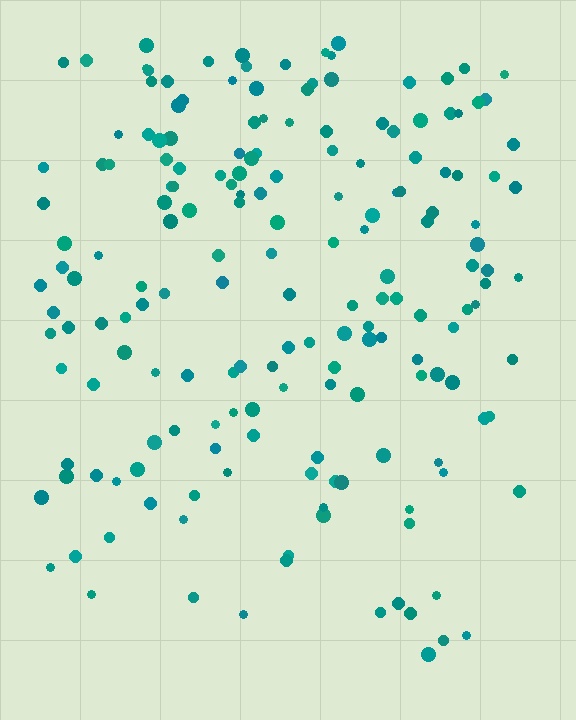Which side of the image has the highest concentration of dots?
The top.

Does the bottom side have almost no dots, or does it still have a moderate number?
Still a moderate number, just noticeably fewer than the top.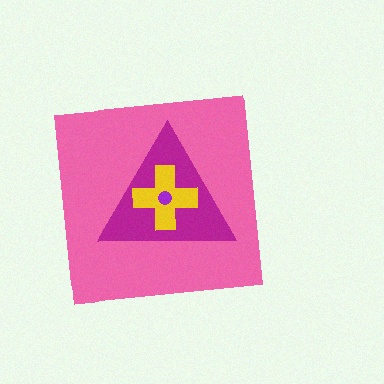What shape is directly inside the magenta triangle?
The yellow cross.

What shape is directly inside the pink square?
The magenta triangle.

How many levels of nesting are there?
4.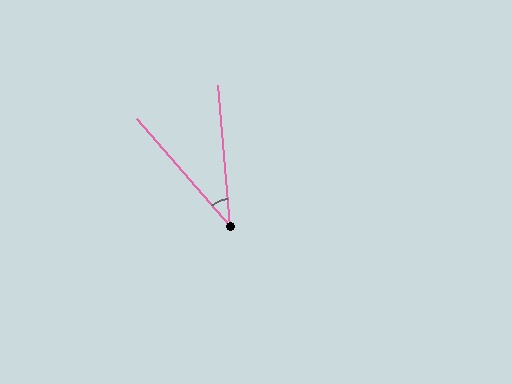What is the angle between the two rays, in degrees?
Approximately 36 degrees.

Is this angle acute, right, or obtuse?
It is acute.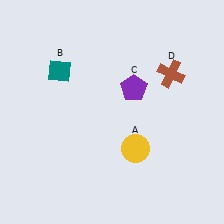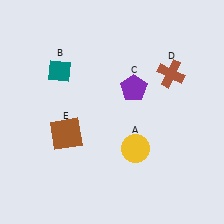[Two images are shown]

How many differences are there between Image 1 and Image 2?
There is 1 difference between the two images.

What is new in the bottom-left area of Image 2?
A brown square (E) was added in the bottom-left area of Image 2.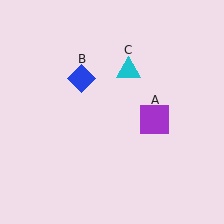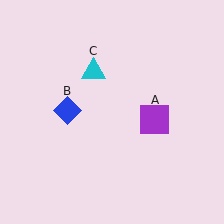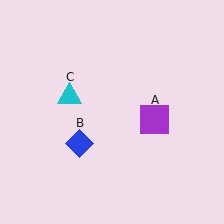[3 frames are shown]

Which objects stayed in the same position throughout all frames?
Purple square (object A) remained stationary.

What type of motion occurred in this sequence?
The blue diamond (object B), cyan triangle (object C) rotated counterclockwise around the center of the scene.